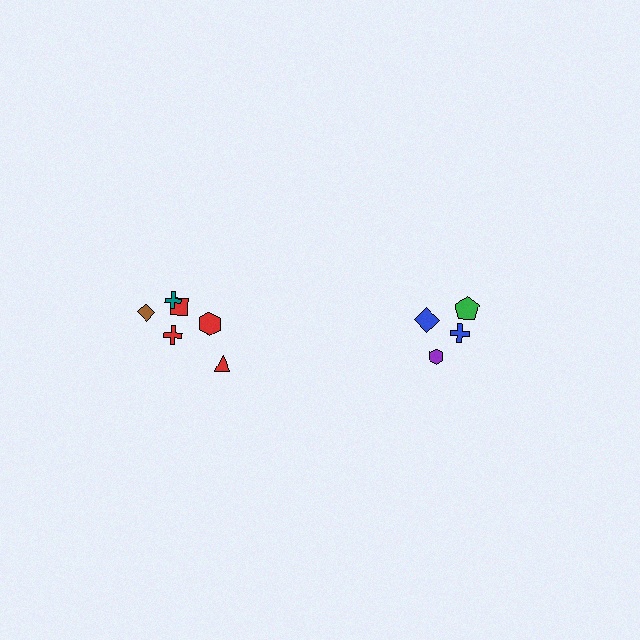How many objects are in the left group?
There are 6 objects.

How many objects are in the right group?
There are 4 objects.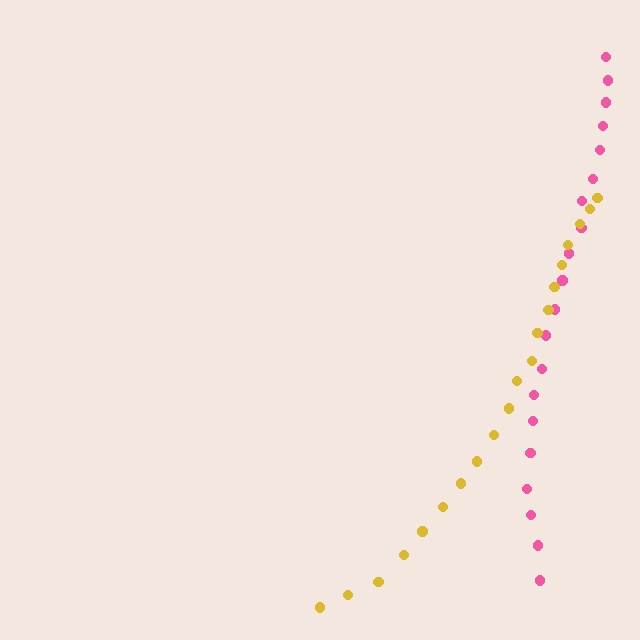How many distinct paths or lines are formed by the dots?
There are 2 distinct paths.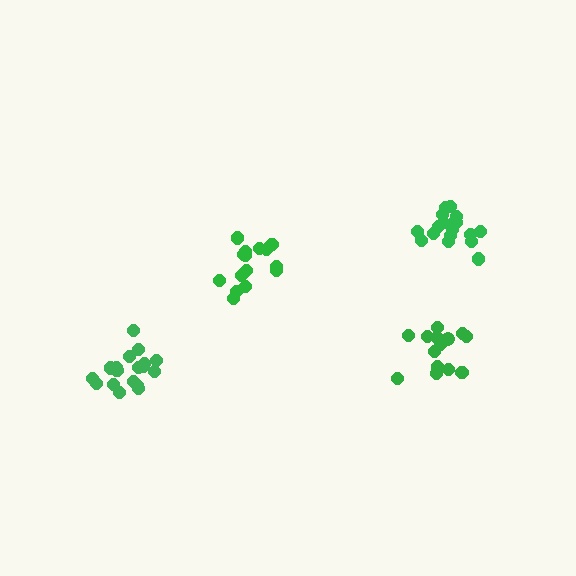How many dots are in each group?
Group 1: 18 dots, Group 2: 14 dots, Group 3: 16 dots, Group 4: 18 dots (66 total).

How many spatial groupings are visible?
There are 4 spatial groupings.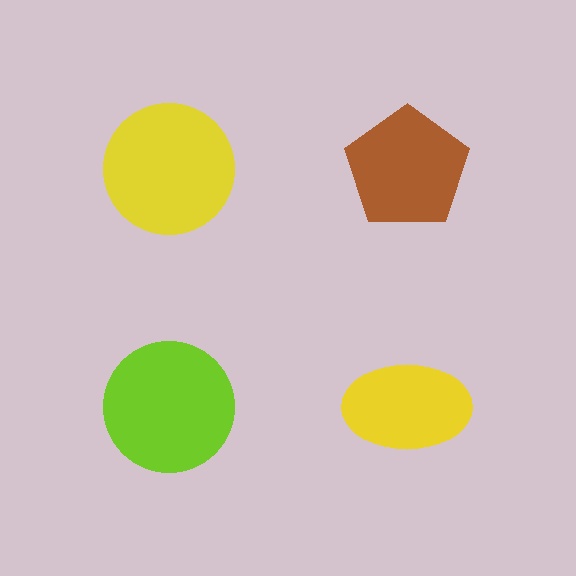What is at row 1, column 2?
A brown pentagon.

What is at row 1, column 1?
A yellow circle.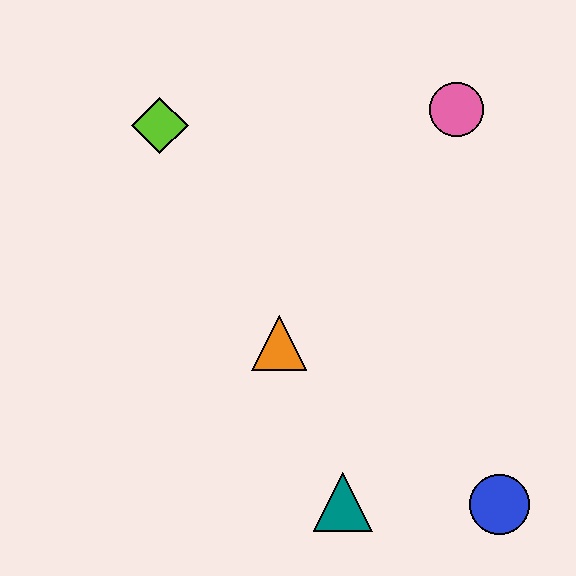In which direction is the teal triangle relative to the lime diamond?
The teal triangle is below the lime diamond.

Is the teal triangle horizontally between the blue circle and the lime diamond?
Yes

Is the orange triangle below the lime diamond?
Yes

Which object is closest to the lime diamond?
The orange triangle is closest to the lime diamond.